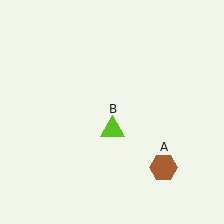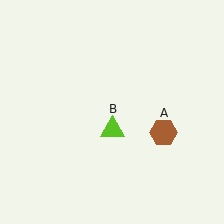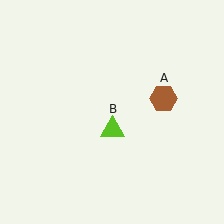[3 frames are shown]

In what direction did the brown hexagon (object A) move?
The brown hexagon (object A) moved up.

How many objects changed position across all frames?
1 object changed position: brown hexagon (object A).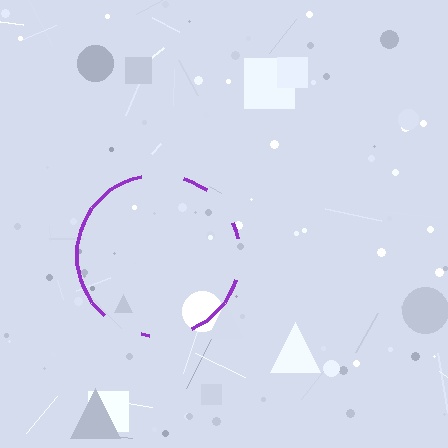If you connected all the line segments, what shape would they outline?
They would outline a circle.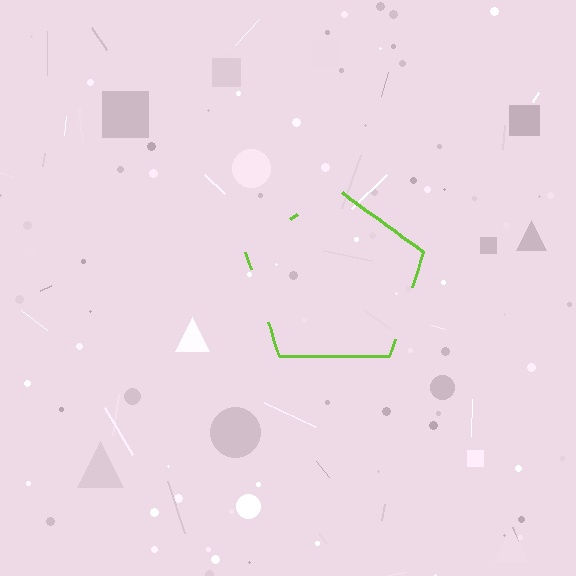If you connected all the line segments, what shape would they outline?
They would outline a pentagon.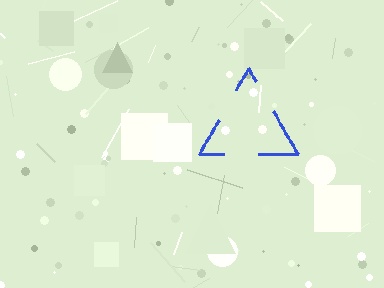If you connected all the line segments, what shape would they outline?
They would outline a triangle.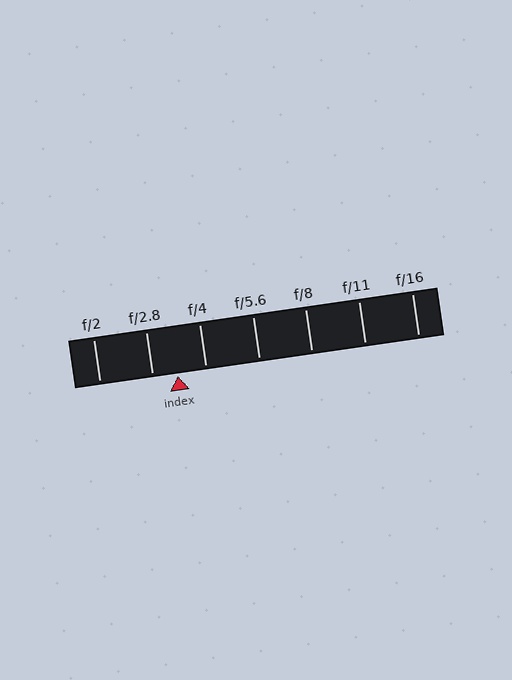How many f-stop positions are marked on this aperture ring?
There are 7 f-stop positions marked.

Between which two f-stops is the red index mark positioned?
The index mark is between f/2.8 and f/4.